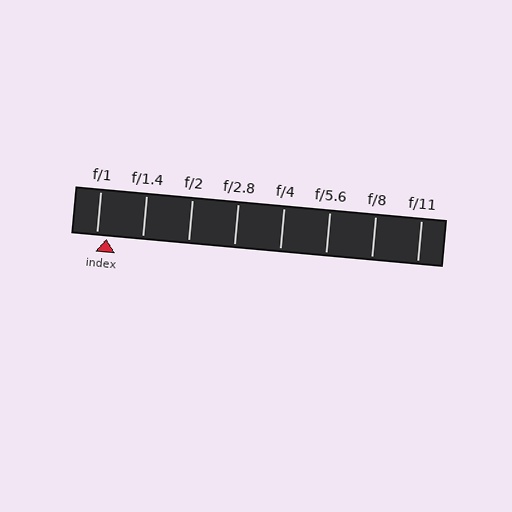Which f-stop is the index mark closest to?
The index mark is closest to f/1.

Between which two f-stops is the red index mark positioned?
The index mark is between f/1 and f/1.4.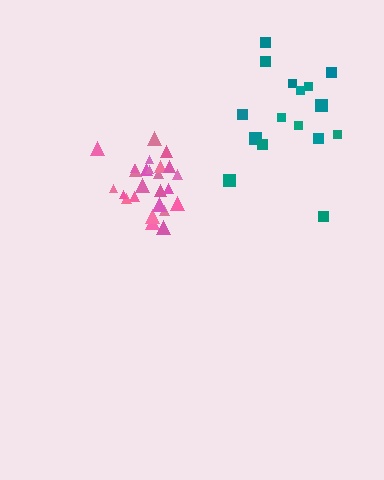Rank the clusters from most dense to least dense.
pink, teal.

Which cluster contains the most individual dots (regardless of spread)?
Pink (25).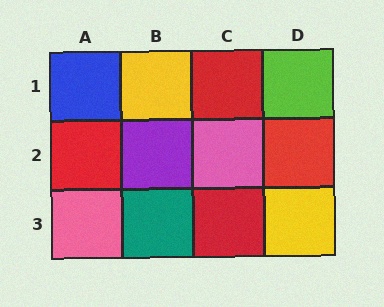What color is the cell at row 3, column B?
Teal.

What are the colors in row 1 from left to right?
Blue, yellow, red, lime.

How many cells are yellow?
2 cells are yellow.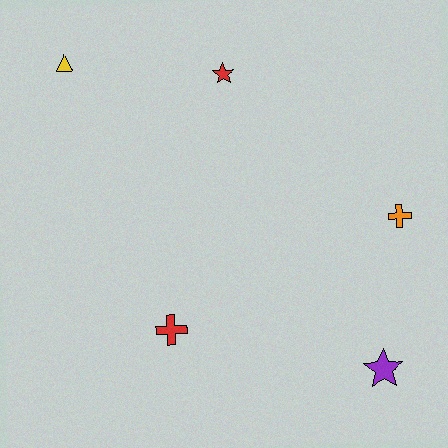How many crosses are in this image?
There are 2 crosses.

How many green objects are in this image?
There are no green objects.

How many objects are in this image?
There are 5 objects.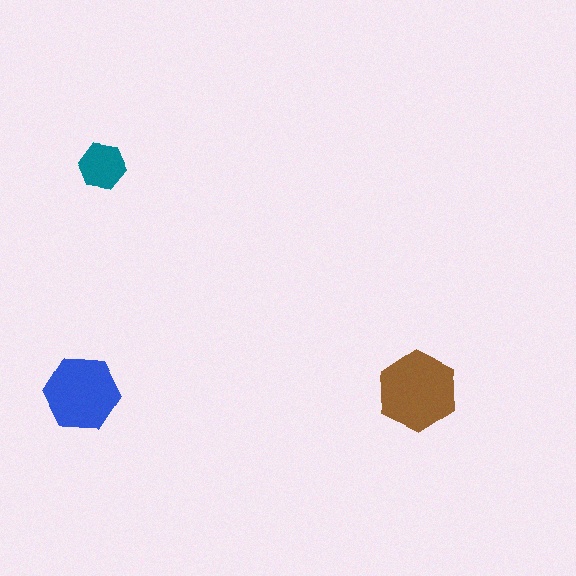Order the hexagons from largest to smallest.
the brown one, the blue one, the teal one.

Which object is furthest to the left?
The blue hexagon is leftmost.